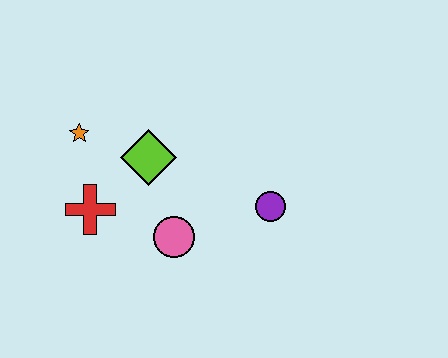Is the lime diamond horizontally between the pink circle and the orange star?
Yes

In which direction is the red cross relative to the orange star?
The red cross is below the orange star.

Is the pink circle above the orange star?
No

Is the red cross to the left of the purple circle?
Yes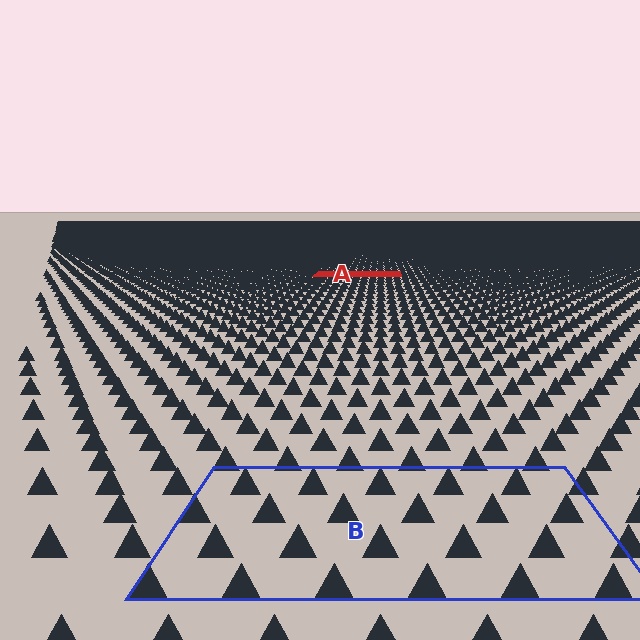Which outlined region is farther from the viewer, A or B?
Region A is farther from the viewer — the texture elements inside it appear smaller and more densely packed.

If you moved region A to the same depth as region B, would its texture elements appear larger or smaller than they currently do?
They would appear larger. At a closer depth, the same texture elements are projected at a bigger on-screen size.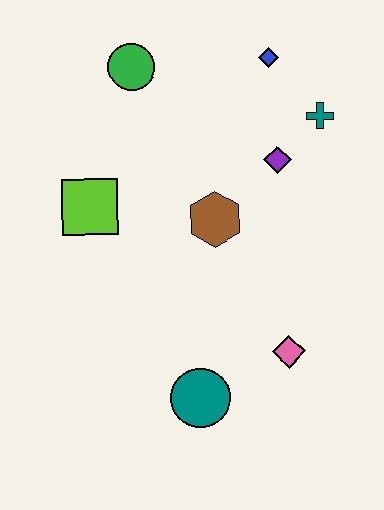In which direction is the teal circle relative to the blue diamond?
The teal circle is below the blue diamond.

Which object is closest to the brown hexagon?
The purple diamond is closest to the brown hexagon.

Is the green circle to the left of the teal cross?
Yes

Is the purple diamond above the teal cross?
No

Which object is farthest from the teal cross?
The teal circle is farthest from the teal cross.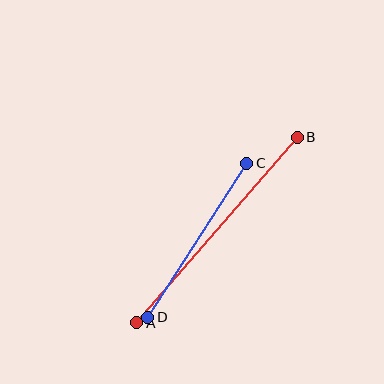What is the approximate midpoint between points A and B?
The midpoint is at approximately (217, 230) pixels.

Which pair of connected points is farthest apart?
Points A and B are farthest apart.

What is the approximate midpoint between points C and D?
The midpoint is at approximately (197, 240) pixels.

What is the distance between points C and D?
The distance is approximately 183 pixels.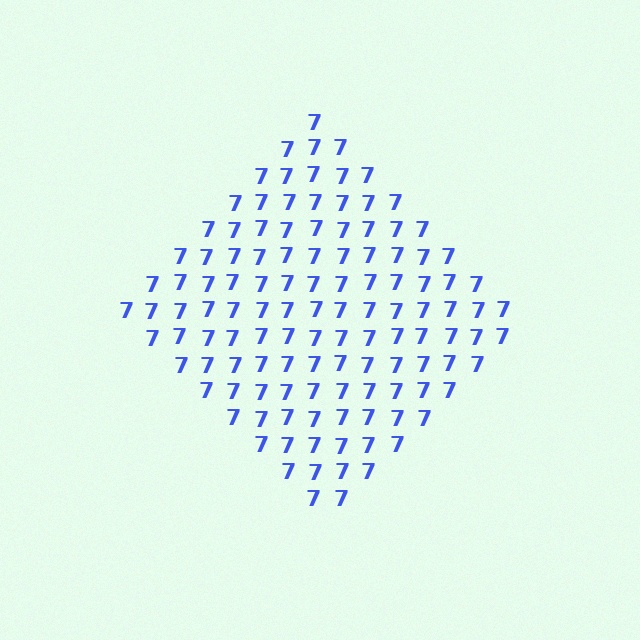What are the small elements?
The small elements are digit 7's.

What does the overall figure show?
The overall figure shows a diamond.